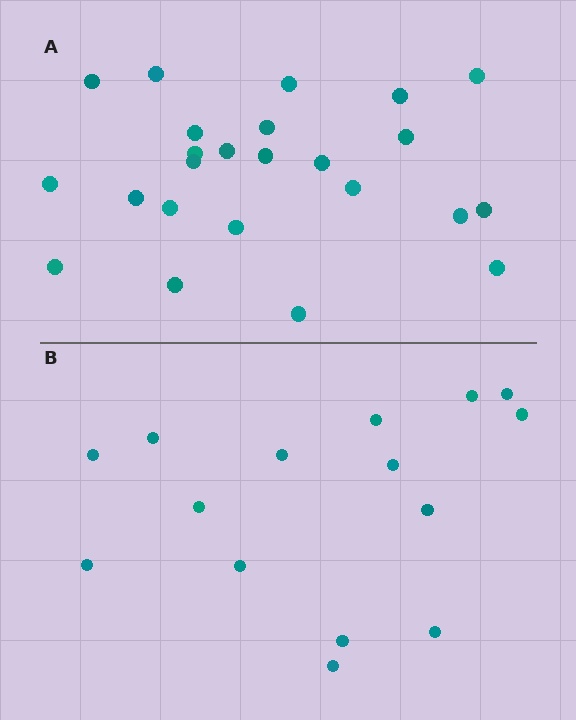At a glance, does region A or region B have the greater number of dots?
Region A (the top region) has more dots.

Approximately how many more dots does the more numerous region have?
Region A has roughly 8 or so more dots than region B.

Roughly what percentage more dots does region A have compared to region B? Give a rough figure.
About 60% more.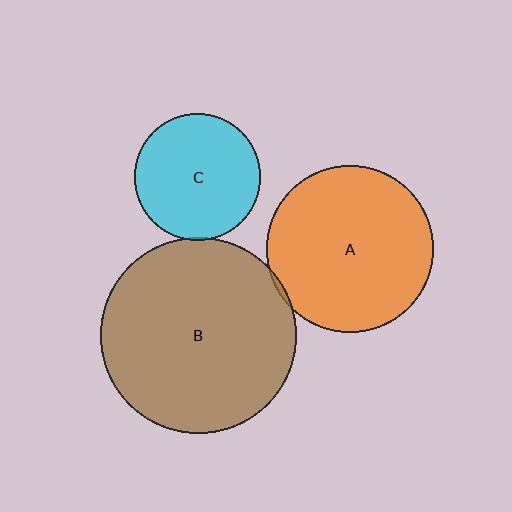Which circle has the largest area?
Circle B (brown).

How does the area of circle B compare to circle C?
Approximately 2.4 times.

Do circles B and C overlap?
Yes.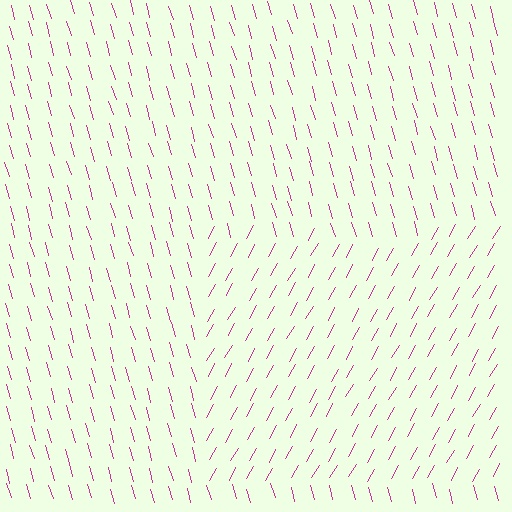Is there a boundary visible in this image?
Yes, there is a texture boundary formed by a change in line orientation.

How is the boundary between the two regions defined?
The boundary is defined purely by a change in line orientation (approximately 45 degrees difference). All lines are the same color and thickness.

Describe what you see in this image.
The image is filled with small magenta line segments. A rectangle region in the image has lines oriented differently from the surrounding lines, creating a visible texture boundary.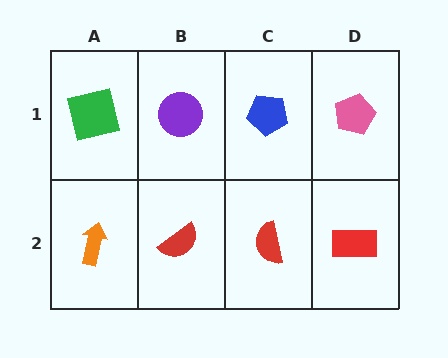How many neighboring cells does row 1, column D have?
2.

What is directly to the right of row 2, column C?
A red rectangle.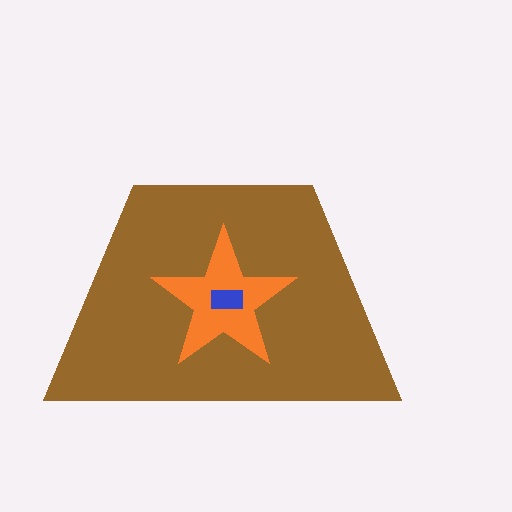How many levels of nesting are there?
3.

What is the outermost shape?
The brown trapezoid.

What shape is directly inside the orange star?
The blue rectangle.